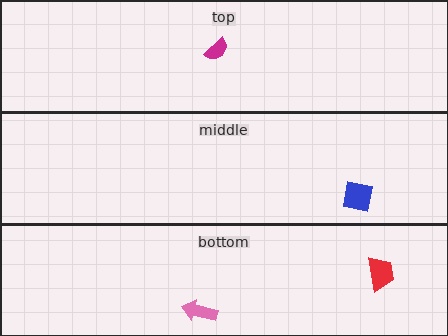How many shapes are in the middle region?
1.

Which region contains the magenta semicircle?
The top region.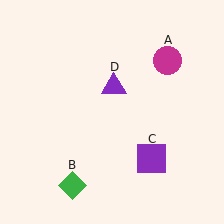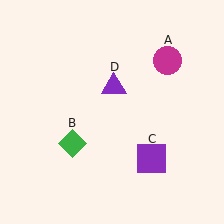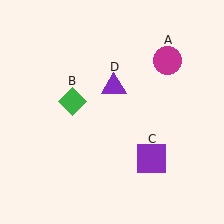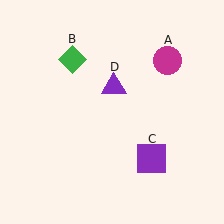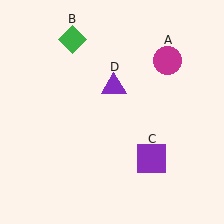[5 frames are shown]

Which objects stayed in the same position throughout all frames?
Magenta circle (object A) and purple square (object C) and purple triangle (object D) remained stationary.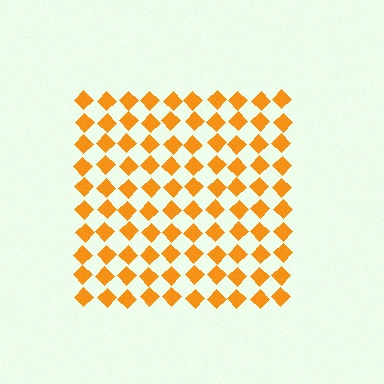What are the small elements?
The small elements are diamonds.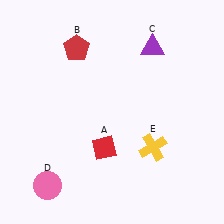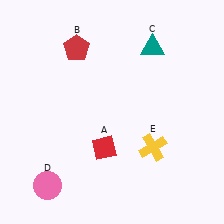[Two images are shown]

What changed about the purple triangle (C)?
In Image 1, C is purple. In Image 2, it changed to teal.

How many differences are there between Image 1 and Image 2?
There is 1 difference between the two images.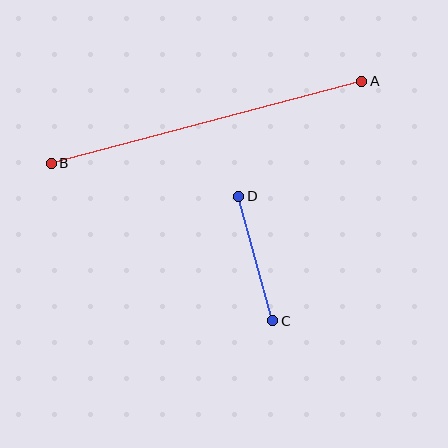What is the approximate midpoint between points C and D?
The midpoint is at approximately (256, 259) pixels.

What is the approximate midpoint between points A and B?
The midpoint is at approximately (206, 122) pixels.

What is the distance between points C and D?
The distance is approximately 129 pixels.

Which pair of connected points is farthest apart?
Points A and B are farthest apart.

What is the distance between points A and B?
The distance is approximately 321 pixels.